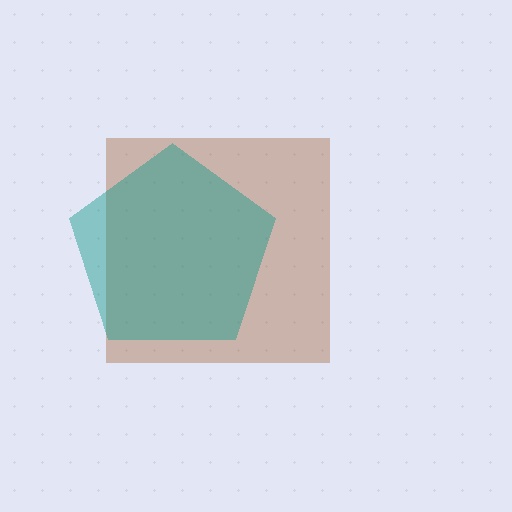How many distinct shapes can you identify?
There are 2 distinct shapes: a brown square, a teal pentagon.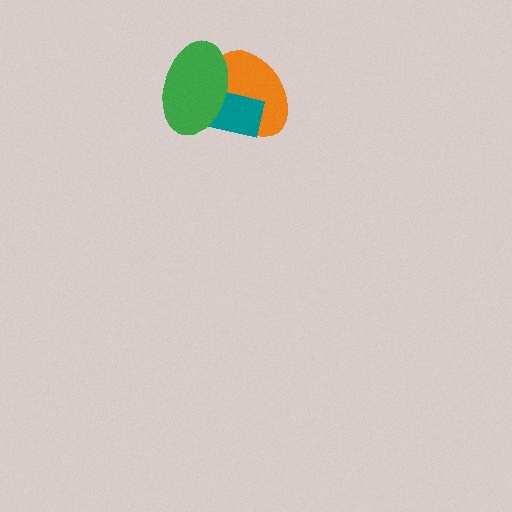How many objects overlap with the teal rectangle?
2 objects overlap with the teal rectangle.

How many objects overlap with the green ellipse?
2 objects overlap with the green ellipse.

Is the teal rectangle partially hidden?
Yes, it is partially covered by another shape.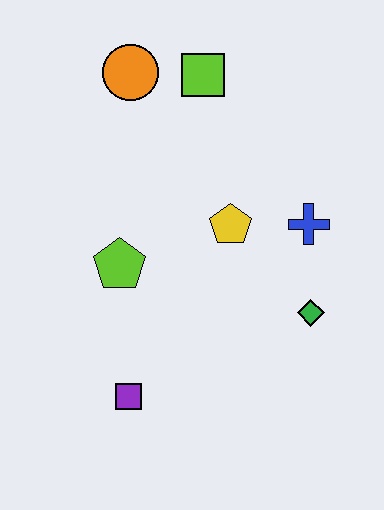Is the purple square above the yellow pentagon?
No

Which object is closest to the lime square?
The orange circle is closest to the lime square.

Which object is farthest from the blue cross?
The purple square is farthest from the blue cross.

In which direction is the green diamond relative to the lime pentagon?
The green diamond is to the right of the lime pentagon.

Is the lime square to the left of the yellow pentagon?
Yes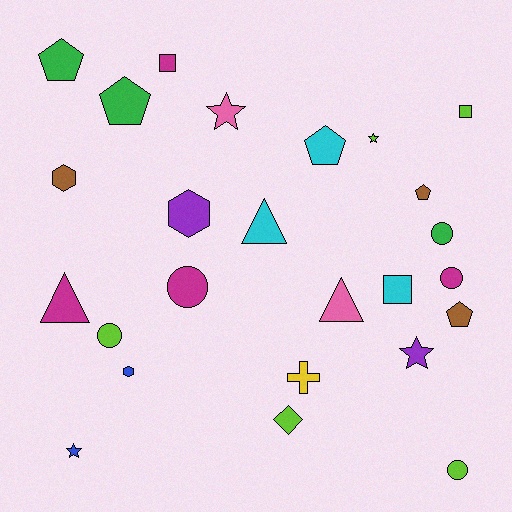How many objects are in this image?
There are 25 objects.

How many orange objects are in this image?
There are no orange objects.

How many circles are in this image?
There are 5 circles.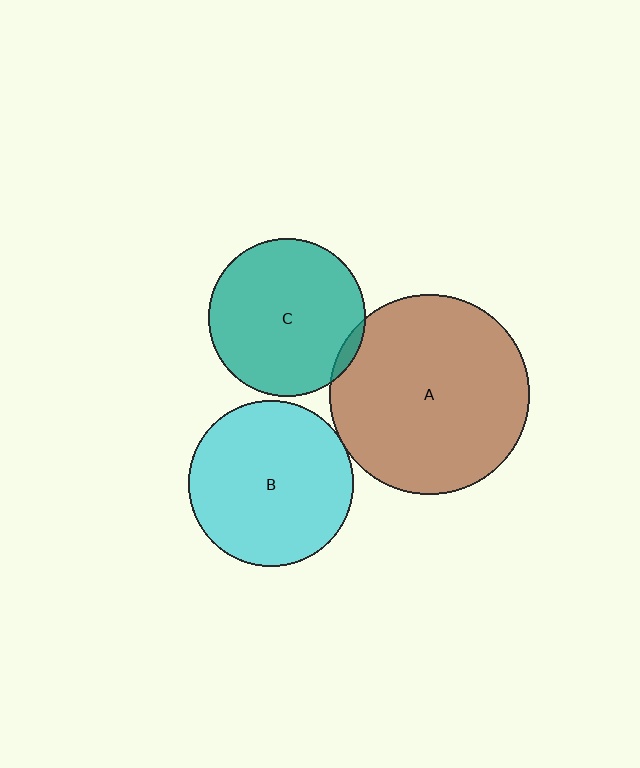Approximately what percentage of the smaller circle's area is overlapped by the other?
Approximately 5%.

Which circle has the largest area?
Circle A (brown).